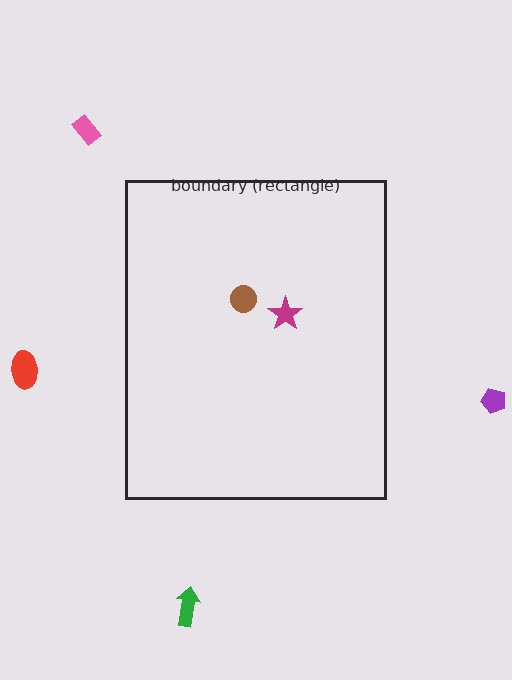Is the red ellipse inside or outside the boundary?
Outside.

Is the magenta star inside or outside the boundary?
Inside.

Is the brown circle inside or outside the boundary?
Inside.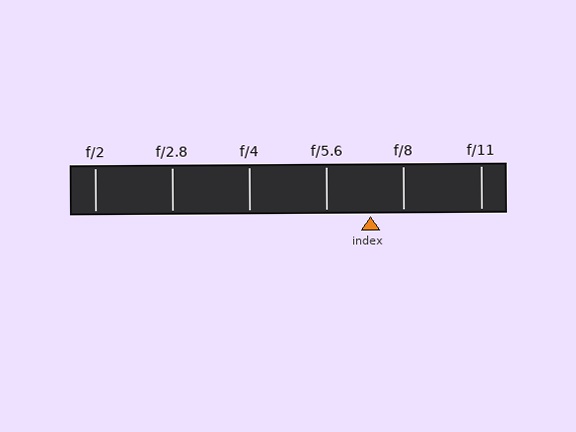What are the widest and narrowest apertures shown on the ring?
The widest aperture shown is f/2 and the narrowest is f/11.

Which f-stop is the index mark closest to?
The index mark is closest to f/8.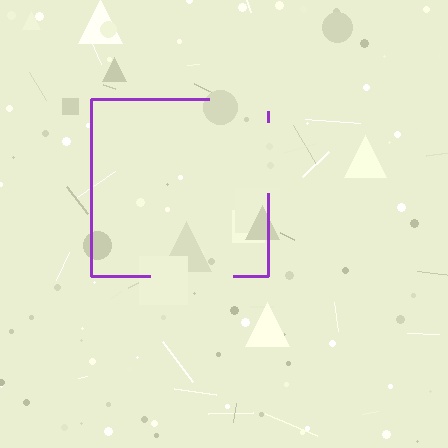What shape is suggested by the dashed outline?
The dashed outline suggests a square.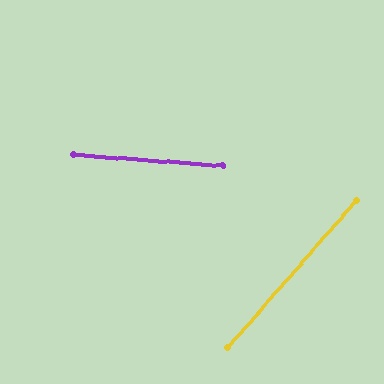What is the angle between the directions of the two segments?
Approximately 53 degrees.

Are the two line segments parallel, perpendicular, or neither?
Neither parallel nor perpendicular — they differ by about 53°.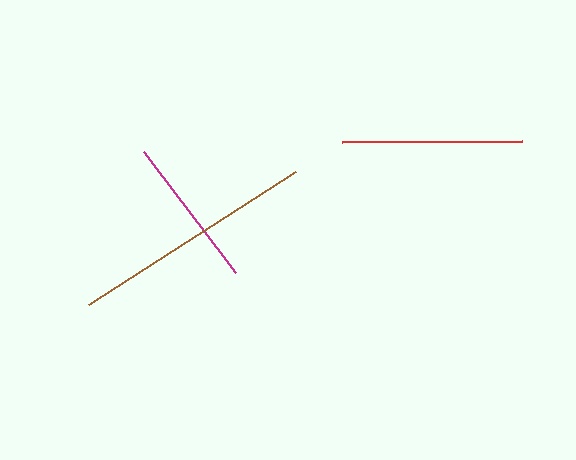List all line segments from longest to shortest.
From longest to shortest: brown, red, magenta.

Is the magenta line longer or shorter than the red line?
The red line is longer than the magenta line.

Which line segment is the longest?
The brown line is the longest at approximately 246 pixels.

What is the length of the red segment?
The red segment is approximately 180 pixels long.